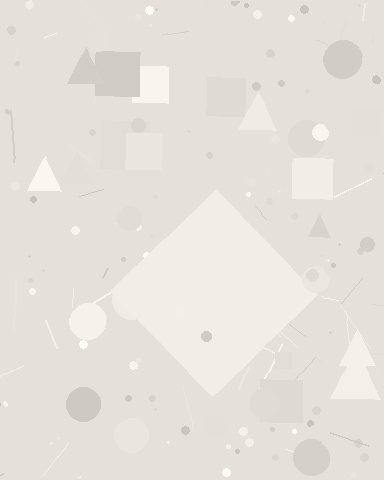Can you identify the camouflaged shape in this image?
The camouflaged shape is a diamond.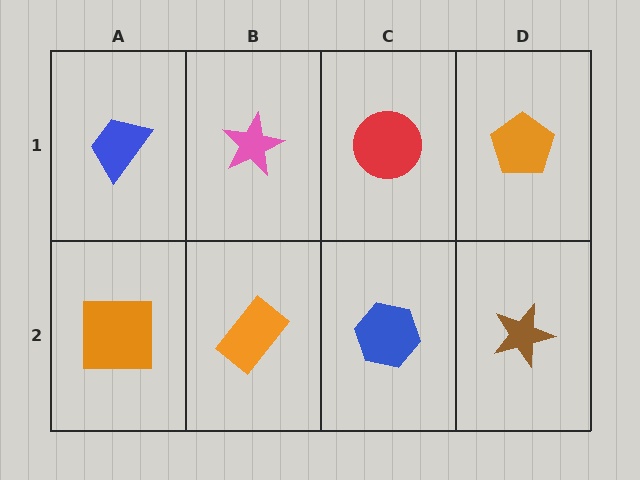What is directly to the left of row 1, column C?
A pink star.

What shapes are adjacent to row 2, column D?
An orange pentagon (row 1, column D), a blue hexagon (row 2, column C).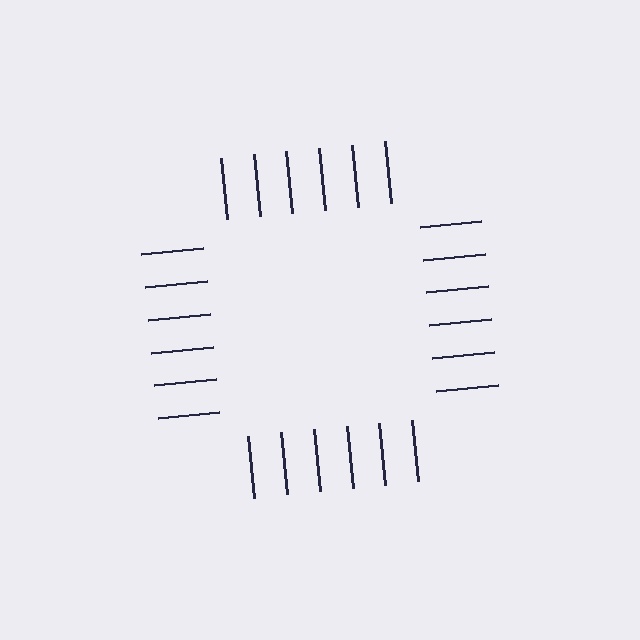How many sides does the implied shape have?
4 sides — the line-ends trace a square.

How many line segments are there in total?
24 — 6 along each of the 4 edges.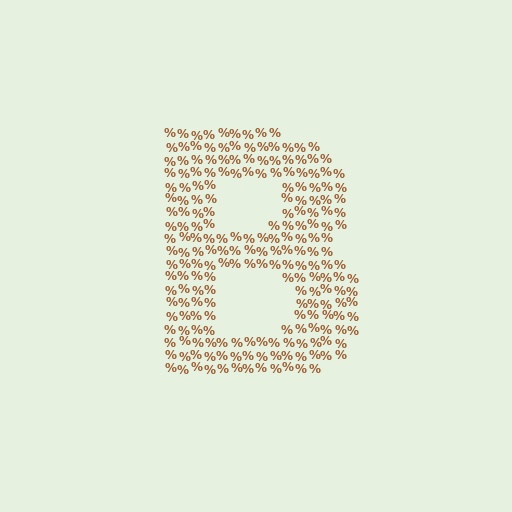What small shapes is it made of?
It is made of small percent signs.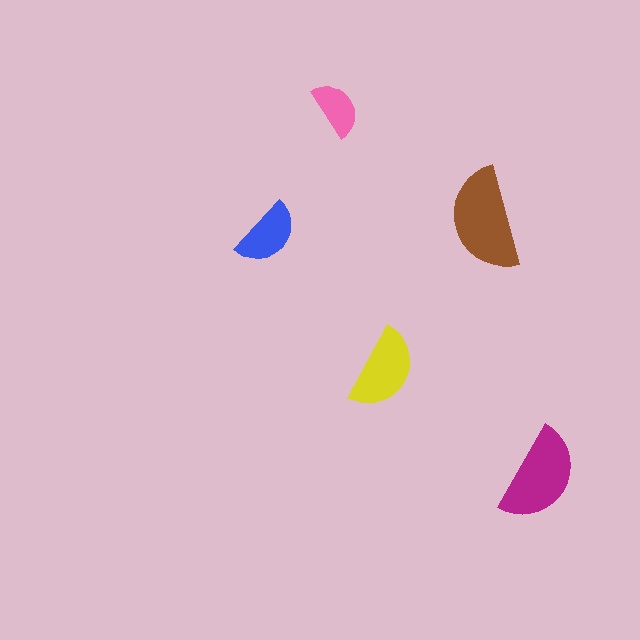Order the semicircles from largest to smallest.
the brown one, the magenta one, the yellow one, the blue one, the pink one.